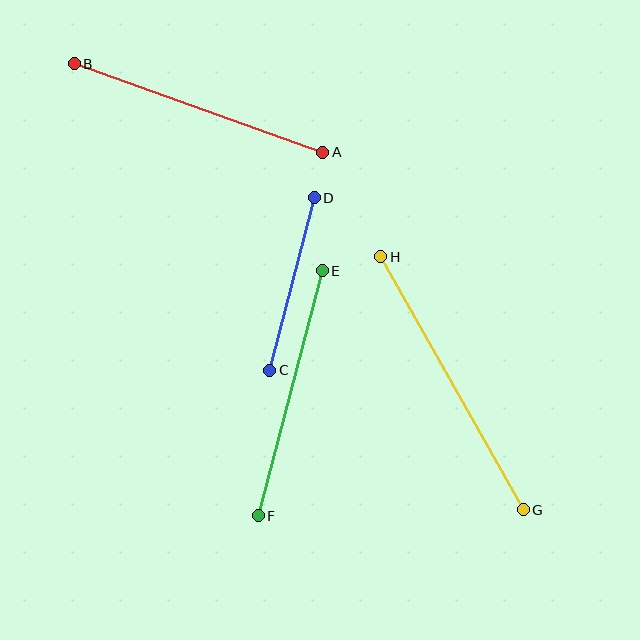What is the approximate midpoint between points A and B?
The midpoint is at approximately (198, 108) pixels.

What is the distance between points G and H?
The distance is approximately 290 pixels.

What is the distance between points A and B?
The distance is approximately 264 pixels.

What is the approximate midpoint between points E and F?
The midpoint is at approximately (290, 393) pixels.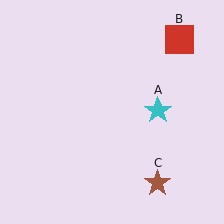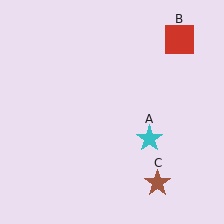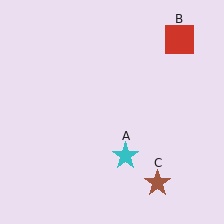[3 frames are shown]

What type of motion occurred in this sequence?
The cyan star (object A) rotated clockwise around the center of the scene.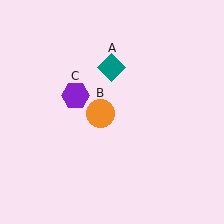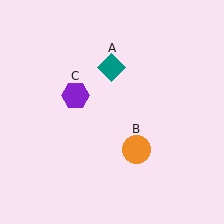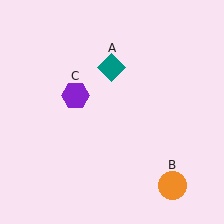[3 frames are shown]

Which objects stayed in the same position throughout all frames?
Teal diamond (object A) and purple hexagon (object C) remained stationary.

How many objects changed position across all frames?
1 object changed position: orange circle (object B).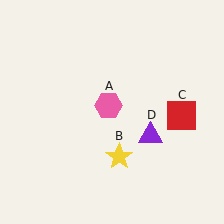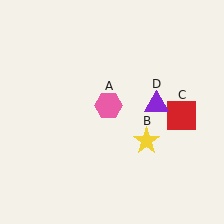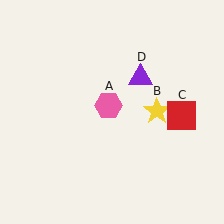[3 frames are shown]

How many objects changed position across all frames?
2 objects changed position: yellow star (object B), purple triangle (object D).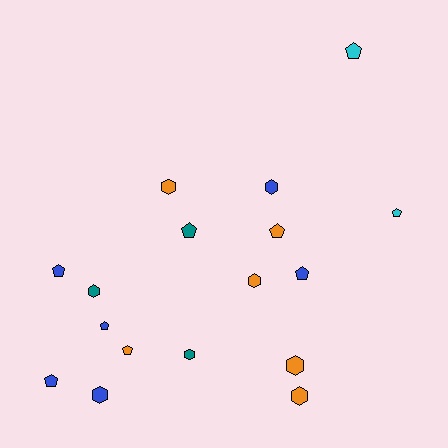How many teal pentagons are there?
There is 1 teal pentagon.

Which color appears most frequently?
Orange, with 6 objects.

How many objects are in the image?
There are 17 objects.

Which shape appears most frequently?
Pentagon, with 9 objects.